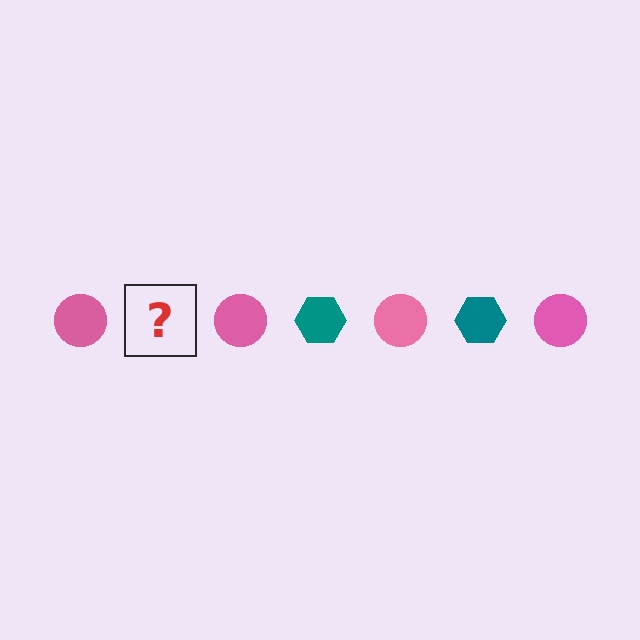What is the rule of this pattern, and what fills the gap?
The rule is that the pattern alternates between pink circle and teal hexagon. The gap should be filled with a teal hexagon.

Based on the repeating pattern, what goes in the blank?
The blank should be a teal hexagon.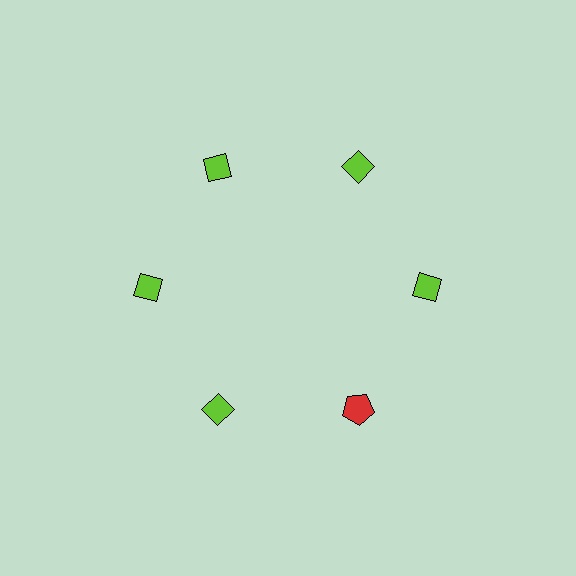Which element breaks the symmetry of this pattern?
The red pentagon at roughly the 5 o'clock position breaks the symmetry. All other shapes are lime diamonds.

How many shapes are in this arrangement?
There are 6 shapes arranged in a ring pattern.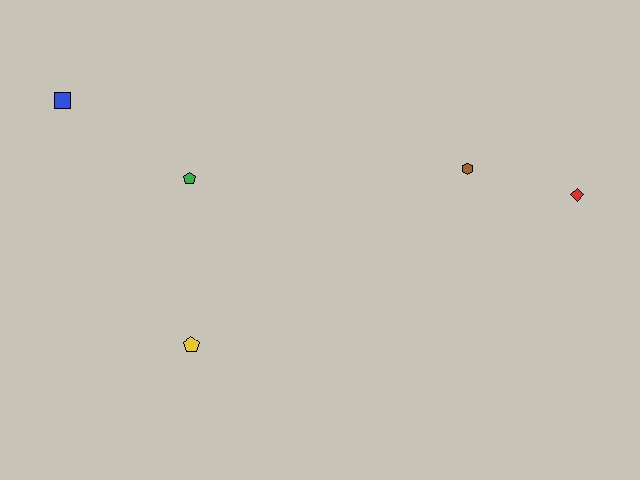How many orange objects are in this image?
There are no orange objects.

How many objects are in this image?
There are 5 objects.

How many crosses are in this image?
There are no crosses.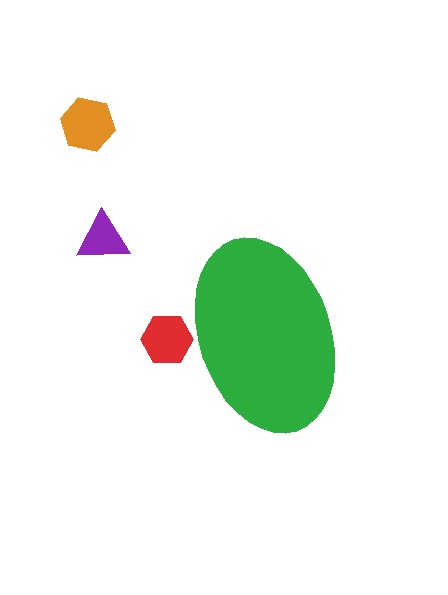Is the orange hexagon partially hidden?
No, the orange hexagon is fully visible.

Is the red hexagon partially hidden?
Yes, the red hexagon is partially hidden behind the green ellipse.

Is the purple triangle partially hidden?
No, the purple triangle is fully visible.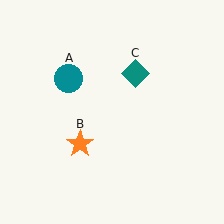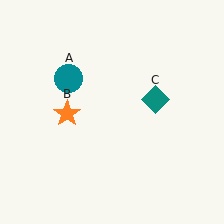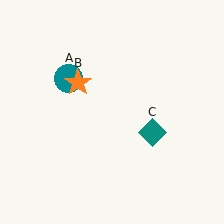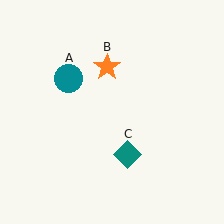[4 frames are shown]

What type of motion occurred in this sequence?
The orange star (object B), teal diamond (object C) rotated clockwise around the center of the scene.